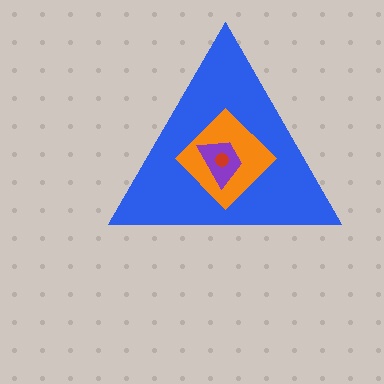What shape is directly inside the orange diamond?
The purple trapezoid.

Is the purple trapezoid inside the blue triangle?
Yes.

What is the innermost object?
The red circle.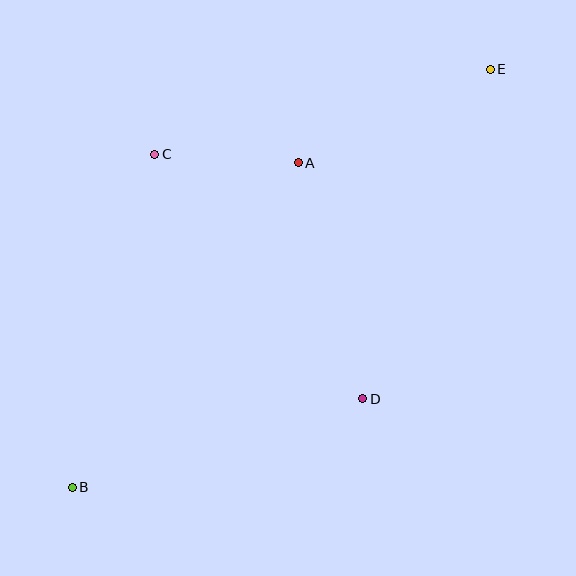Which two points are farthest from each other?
Points B and E are farthest from each other.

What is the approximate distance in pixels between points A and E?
The distance between A and E is approximately 214 pixels.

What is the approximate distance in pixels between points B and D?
The distance between B and D is approximately 304 pixels.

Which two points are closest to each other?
Points A and C are closest to each other.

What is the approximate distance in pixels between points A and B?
The distance between A and B is approximately 396 pixels.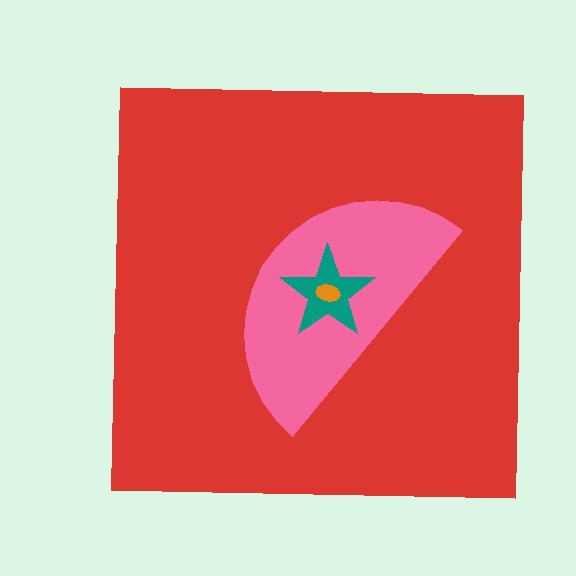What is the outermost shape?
The red square.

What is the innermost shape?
The orange ellipse.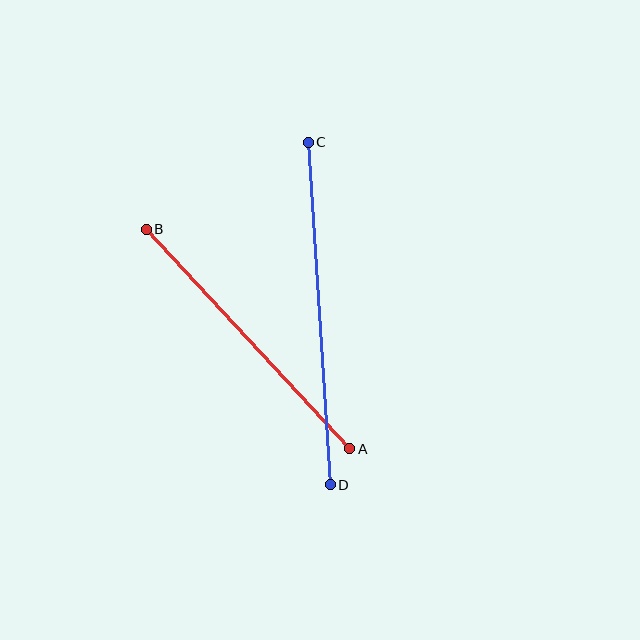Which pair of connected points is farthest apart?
Points C and D are farthest apart.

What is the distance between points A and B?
The distance is approximately 299 pixels.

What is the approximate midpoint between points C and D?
The midpoint is at approximately (319, 314) pixels.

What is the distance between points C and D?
The distance is approximately 343 pixels.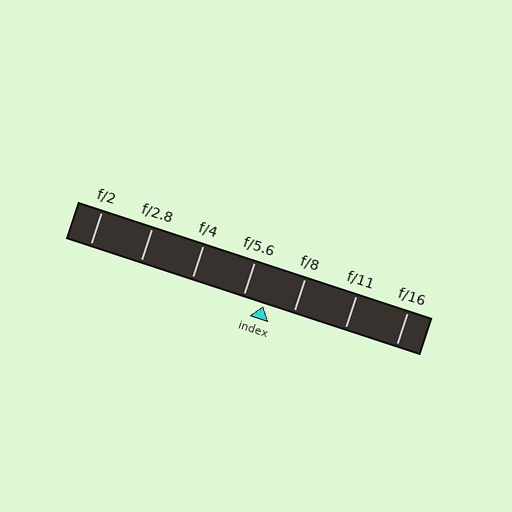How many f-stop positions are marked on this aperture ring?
There are 7 f-stop positions marked.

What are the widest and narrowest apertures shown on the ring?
The widest aperture shown is f/2 and the narrowest is f/16.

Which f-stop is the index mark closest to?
The index mark is closest to f/5.6.